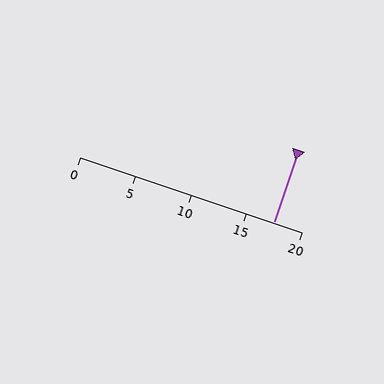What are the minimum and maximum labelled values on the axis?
The axis runs from 0 to 20.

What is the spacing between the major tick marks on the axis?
The major ticks are spaced 5 apart.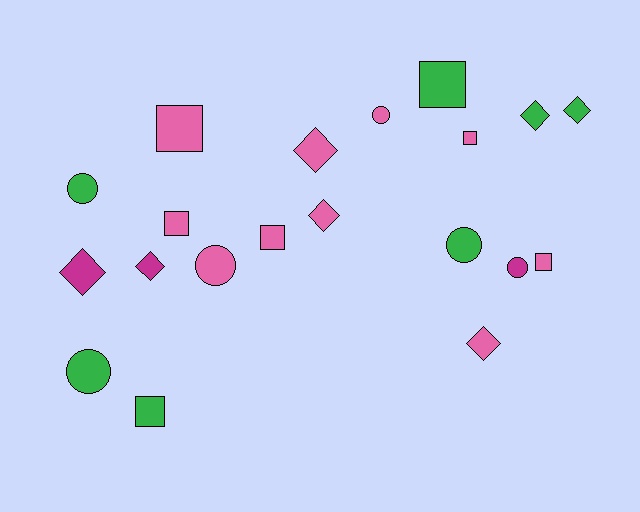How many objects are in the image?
There are 20 objects.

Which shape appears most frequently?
Square, with 7 objects.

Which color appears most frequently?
Pink, with 10 objects.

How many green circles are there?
There are 3 green circles.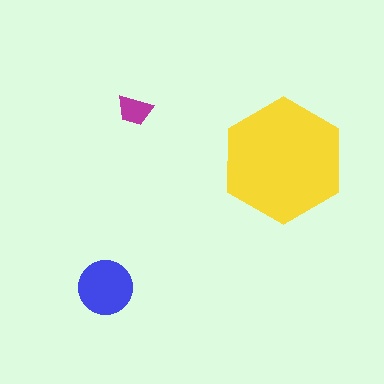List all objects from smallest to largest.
The magenta trapezoid, the blue circle, the yellow hexagon.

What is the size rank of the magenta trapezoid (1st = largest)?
3rd.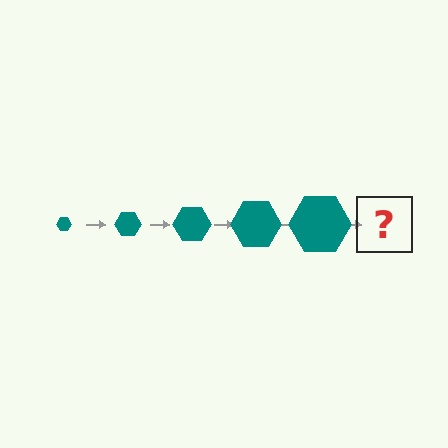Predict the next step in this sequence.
The next step is a teal hexagon, larger than the previous one.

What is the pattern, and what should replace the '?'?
The pattern is that the hexagon gets progressively larger each step. The '?' should be a teal hexagon, larger than the previous one.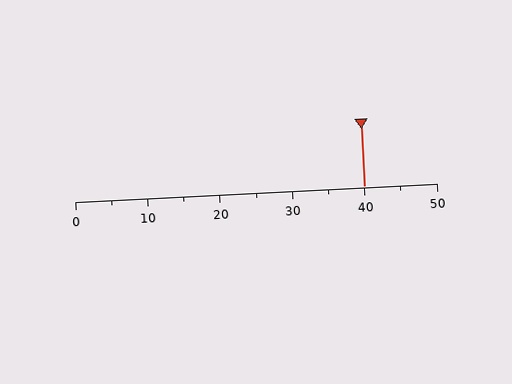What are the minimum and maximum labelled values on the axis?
The axis runs from 0 to 50.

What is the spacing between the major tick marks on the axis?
The major ticks are spaced 10 apart.